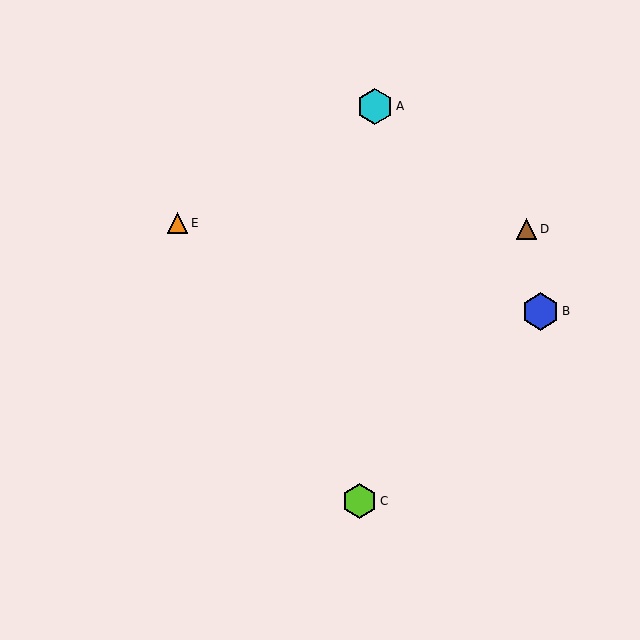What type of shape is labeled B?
Shape B is a blue hexagon.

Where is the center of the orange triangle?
The center of the orange triangle is at (177, 223).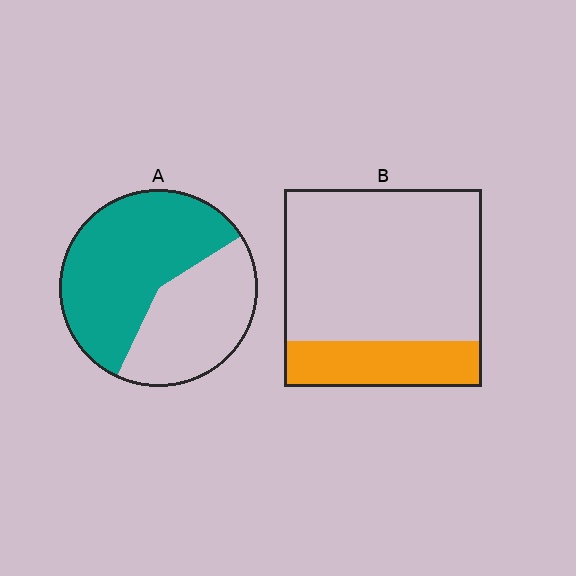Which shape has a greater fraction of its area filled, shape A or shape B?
Shape A.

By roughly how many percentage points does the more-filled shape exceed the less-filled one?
By roughly 35 percentage points (A over B).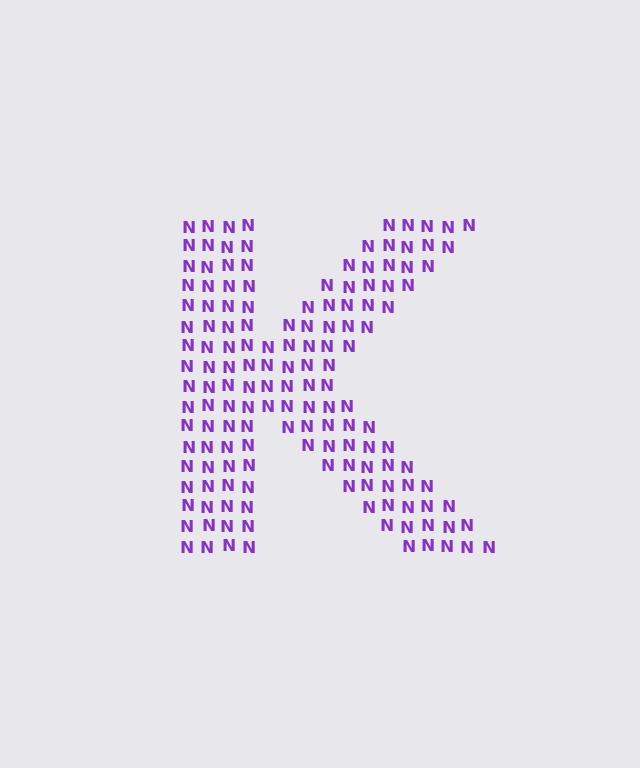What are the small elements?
The small elements are letter N's.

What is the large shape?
The large shape is the letter K.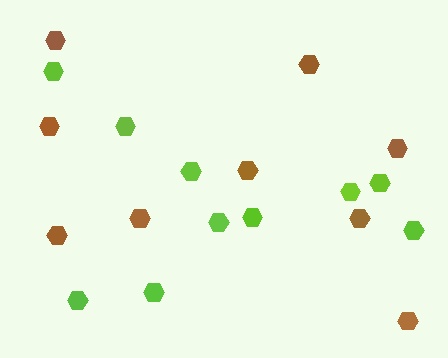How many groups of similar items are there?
There are 2 groups: one group of brown hexagons (9) and one group of lime hexagons (10).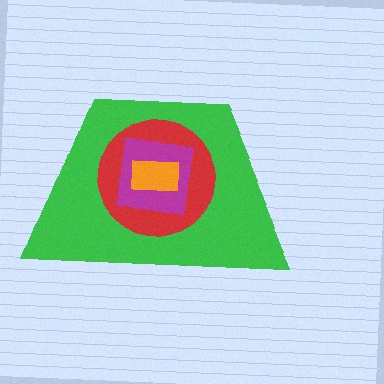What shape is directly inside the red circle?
The magenta square.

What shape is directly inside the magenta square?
The orange rectangle.